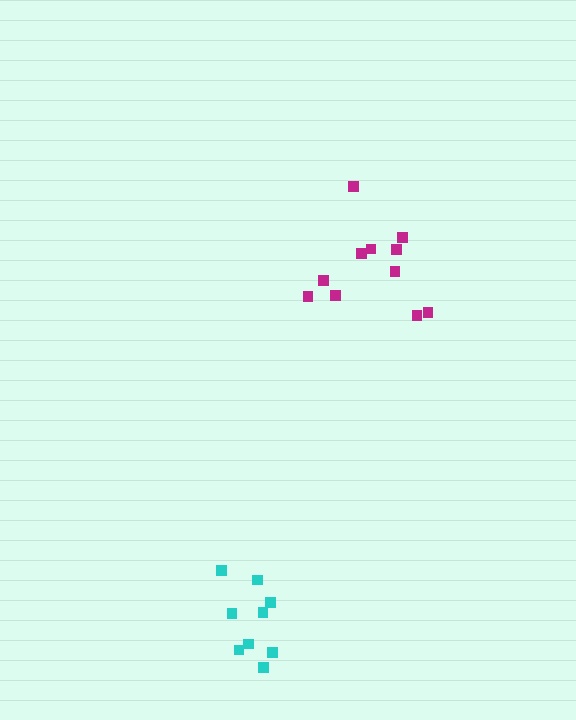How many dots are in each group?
Group 1: 9 dots, Group 2: 11 dots (20 total).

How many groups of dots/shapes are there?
There are 2 groups.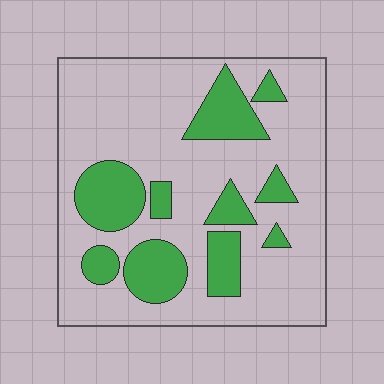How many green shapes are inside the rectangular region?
10.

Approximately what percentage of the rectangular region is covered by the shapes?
Approximately 25%.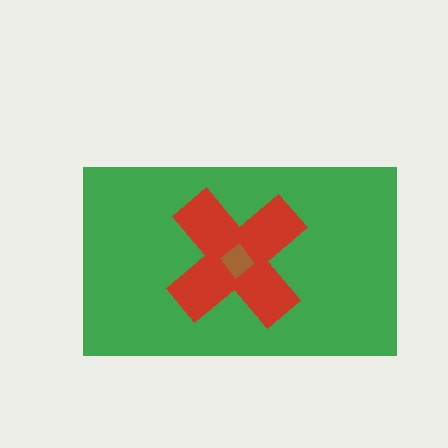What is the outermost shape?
The green rectangle.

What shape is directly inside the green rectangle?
The red cross.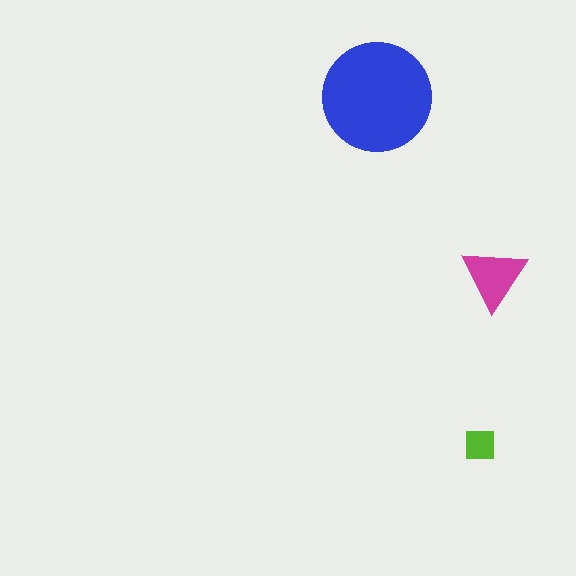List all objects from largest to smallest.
The blue circle, the magenta triangle, the lime square.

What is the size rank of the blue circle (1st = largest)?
1st.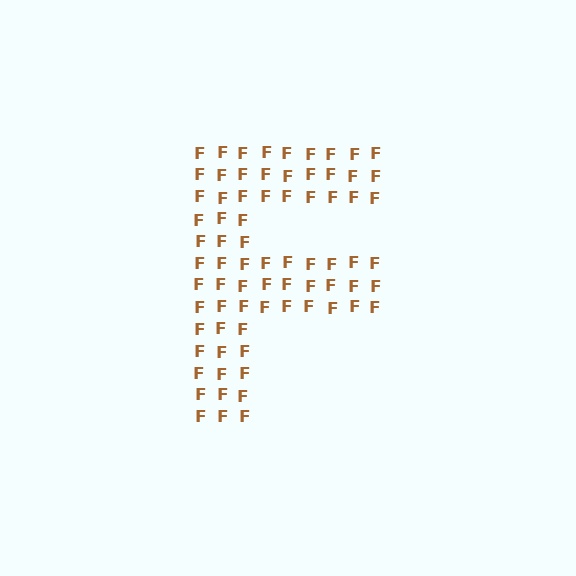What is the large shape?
The large shape is the letter F.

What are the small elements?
The small elements are letter F's.